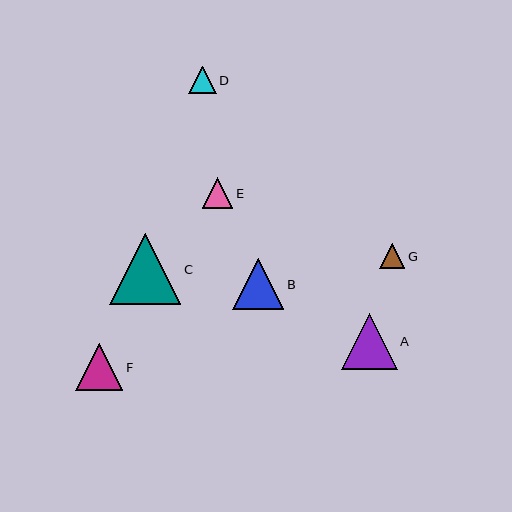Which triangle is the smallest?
Triangle G is the smallest with a size of approximately 25 pixels.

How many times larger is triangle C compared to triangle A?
Triangle C is approximately 1.3 times the size of triangle A.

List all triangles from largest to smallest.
From largest to smallest: C, A, B, F, E, D, G.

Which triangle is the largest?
Triangle C is the largest with a size of approximately 71 pixels.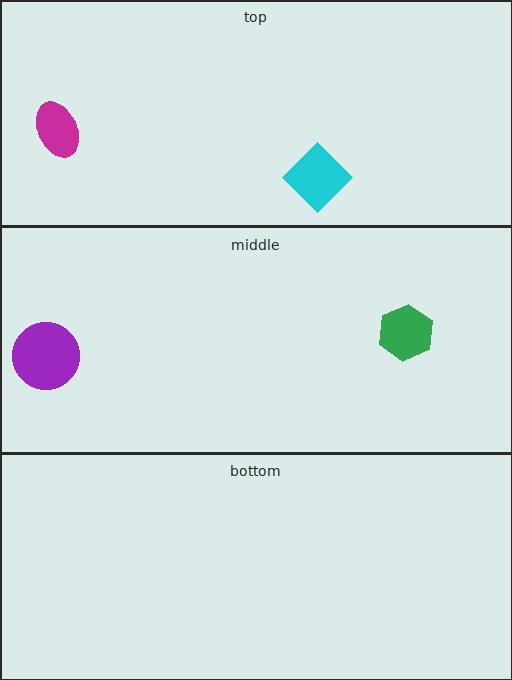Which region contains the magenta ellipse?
The top region.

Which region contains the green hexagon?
The middle region.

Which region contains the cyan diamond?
The top region.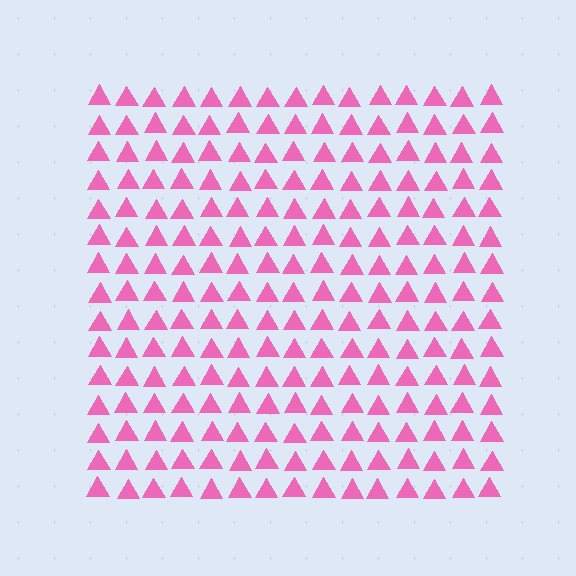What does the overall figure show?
The overall figure shows a square.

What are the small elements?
The small elements are triangles.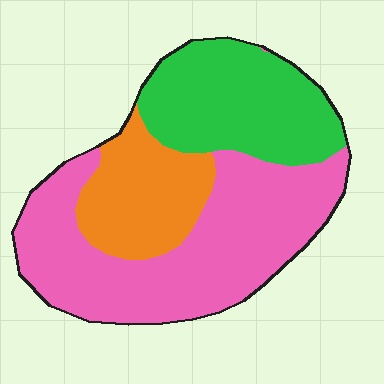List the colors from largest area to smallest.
From largest to smallest: pink, green, orange.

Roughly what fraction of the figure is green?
Green covers around 30% of the figure.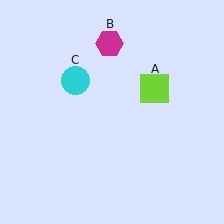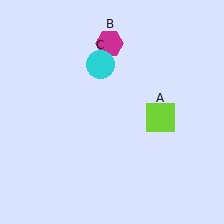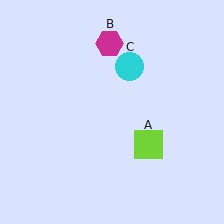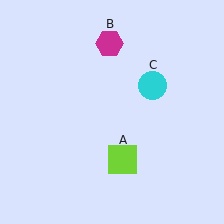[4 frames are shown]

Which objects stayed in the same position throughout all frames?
Magenta hexagon (object B) remained stationary.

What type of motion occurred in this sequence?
The lime square (object A), cyan circle (object C) rotated clockwise around the center of the scene.